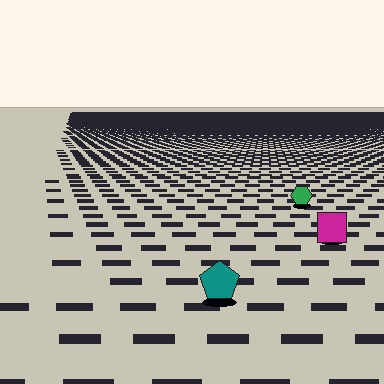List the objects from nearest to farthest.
From nearest to farthest: the teal pentagon, the magenta square, the green hexagon.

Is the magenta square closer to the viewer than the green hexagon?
Yes. The magenta square is closer — you can tell from the texture gradient: the ground texture is coarser near it.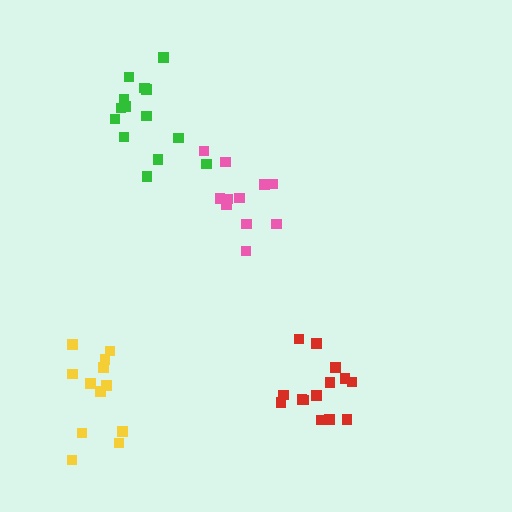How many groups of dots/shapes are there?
There are 4 groups.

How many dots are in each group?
Group 1: 14 dots, Group 2: 11 dots, Group 3: 12 dots, Group 4: 14 dots (51 total).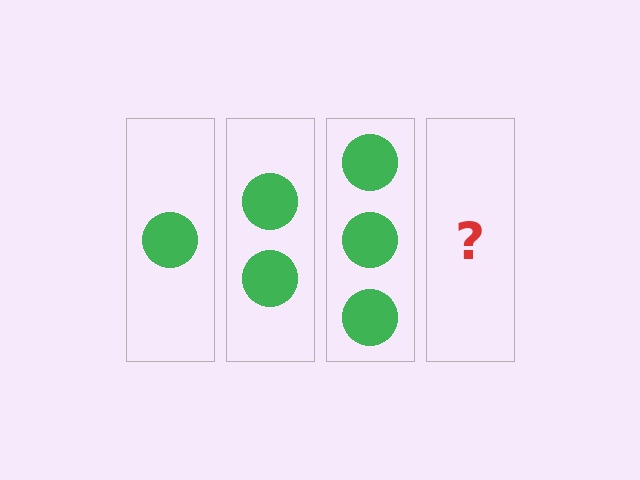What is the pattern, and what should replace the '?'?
The pattern is that each step adds one more circle. The '?' should be 4 circles.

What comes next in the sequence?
The next element should be 4 circles.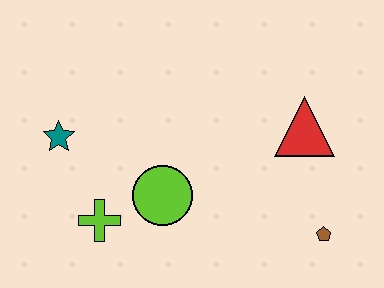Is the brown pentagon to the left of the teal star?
No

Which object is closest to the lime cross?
The lime circle is closest to the lime cross.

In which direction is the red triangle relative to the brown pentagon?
The red triangle is above the brown pentagon.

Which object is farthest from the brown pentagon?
The teal star is farthest from the brown pentagon.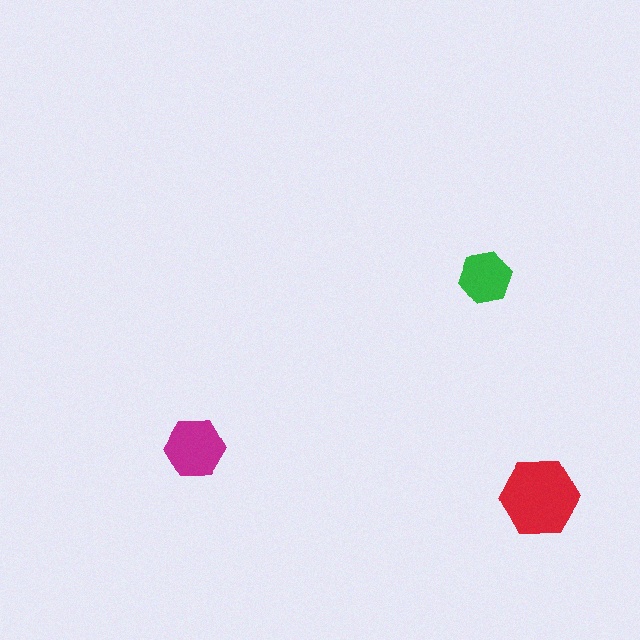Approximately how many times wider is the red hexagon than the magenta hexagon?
About 1.5 times wider.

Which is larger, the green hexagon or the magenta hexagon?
The magenta one.